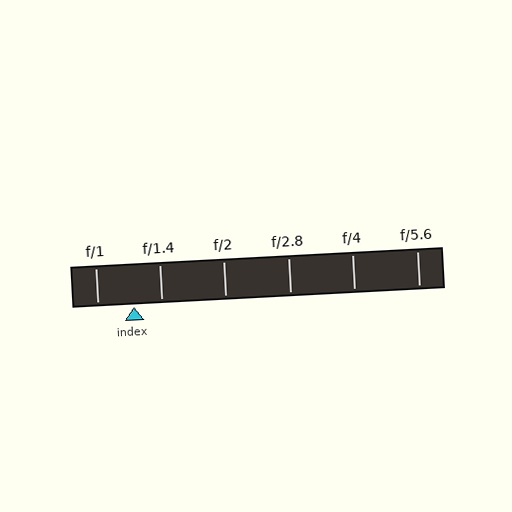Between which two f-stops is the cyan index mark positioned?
The index mark is between f/1 and f/1.4.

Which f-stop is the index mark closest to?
The index mark is closest to f/1.4.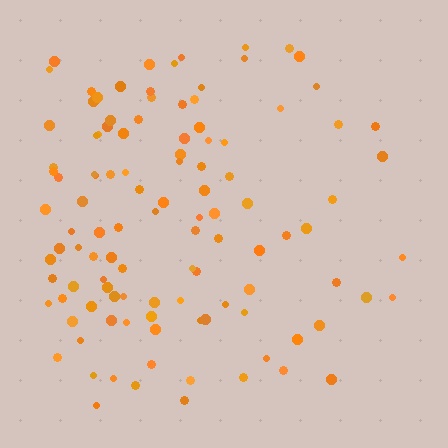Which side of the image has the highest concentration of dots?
The left.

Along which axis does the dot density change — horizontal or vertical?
Horizontal.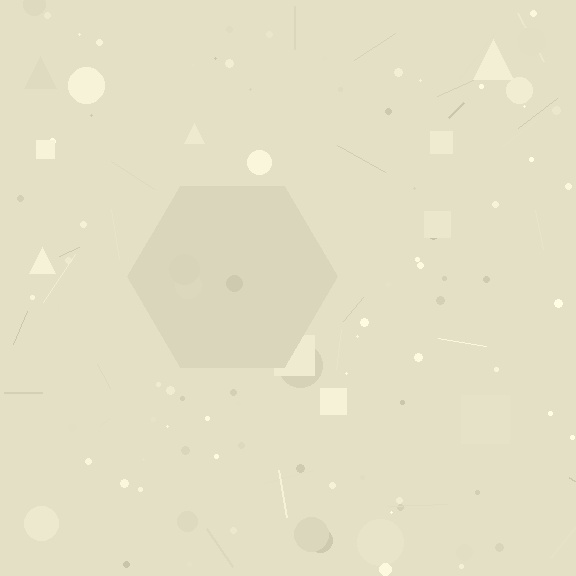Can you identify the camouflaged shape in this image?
The camouflaged shape is a hexagon.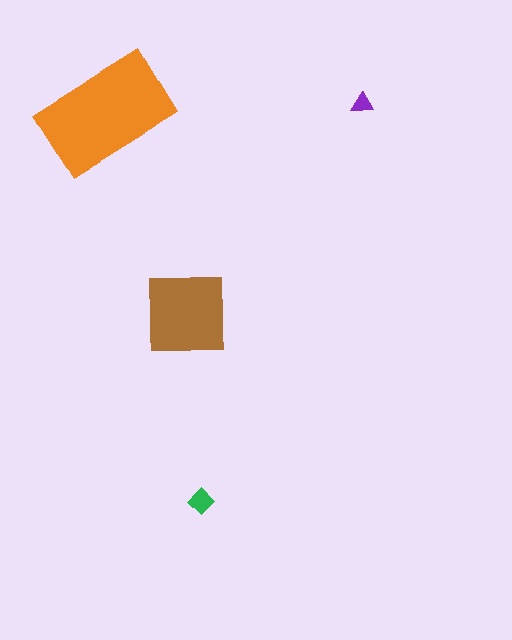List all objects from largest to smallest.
The orange rectangle, the brown square, the green diamond, the purple triangle.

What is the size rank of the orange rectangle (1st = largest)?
1st.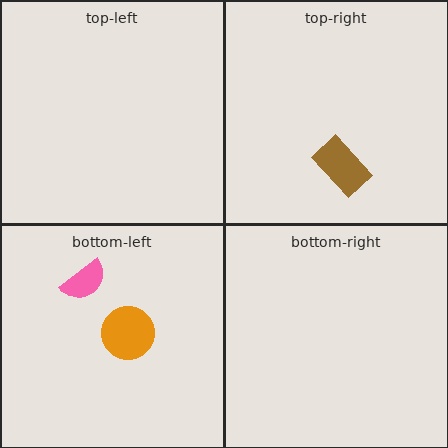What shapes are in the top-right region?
The brown rectangle.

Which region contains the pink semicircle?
The bottom-left region.